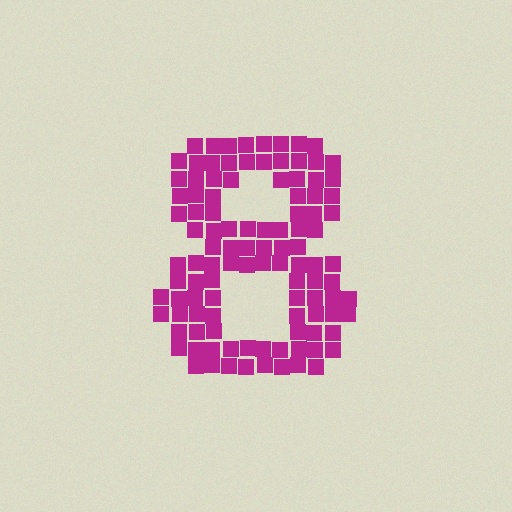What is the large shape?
The large shape is the digit 8.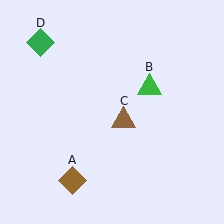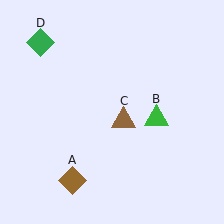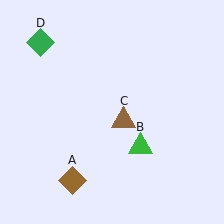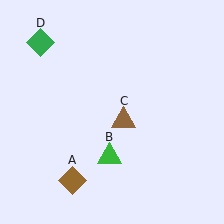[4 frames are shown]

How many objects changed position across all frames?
1 object changed position: green triangle (object B).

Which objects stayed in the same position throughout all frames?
Brown diamond (object A) and brown triangle (object C) and green diamond (object D) remained stationary.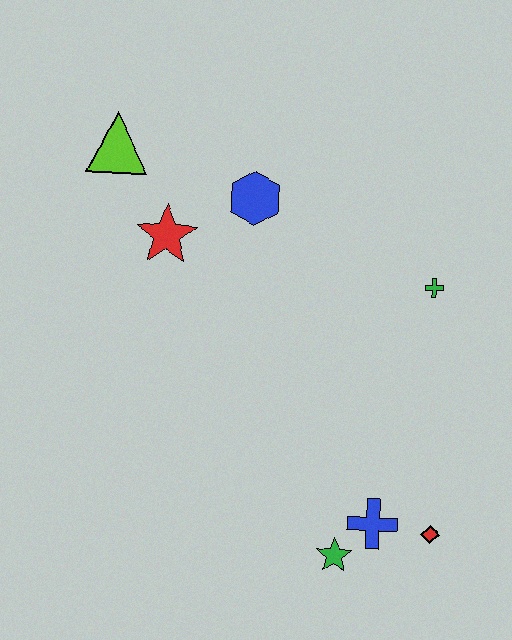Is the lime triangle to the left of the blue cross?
Yes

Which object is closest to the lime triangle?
The red star is closest to the lime triangle.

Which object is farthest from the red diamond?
The lime triangle is farthest from the red diamond.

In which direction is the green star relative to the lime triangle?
The green star is below the lime triangle.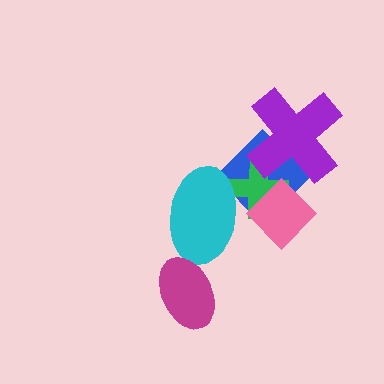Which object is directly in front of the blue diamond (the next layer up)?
The green cross is directly in front of the blue diamond.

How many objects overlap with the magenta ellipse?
0 objects overlap with the magenta ellipse.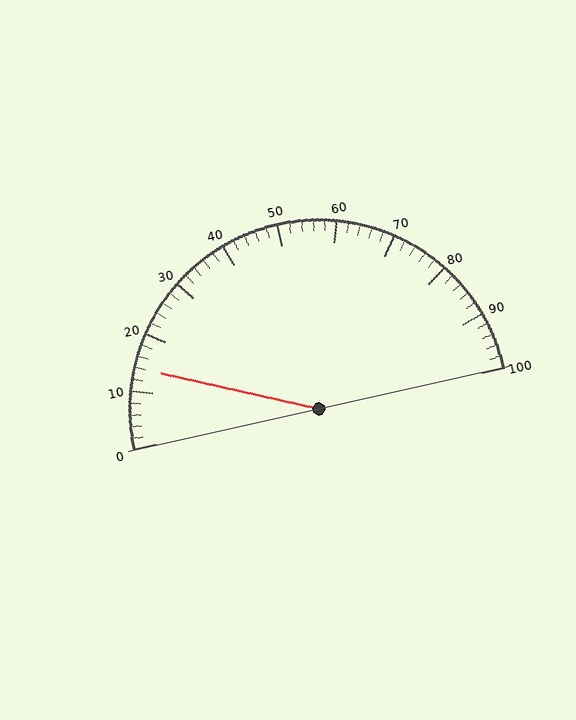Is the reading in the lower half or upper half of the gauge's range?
The reading is in the lower half of the range (0 to 100).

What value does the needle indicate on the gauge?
The needle indicates approximately 14.